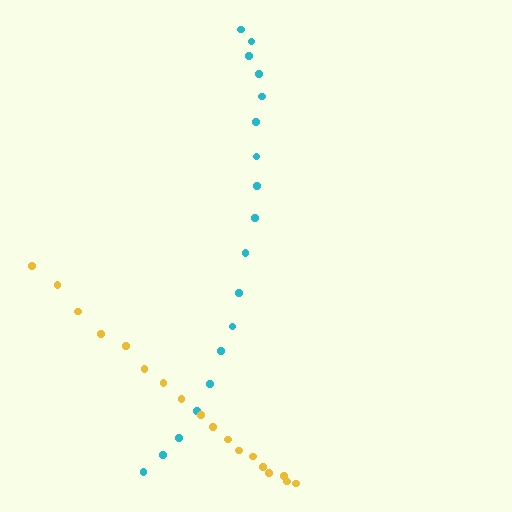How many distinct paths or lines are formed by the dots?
There are 2 distinct paths.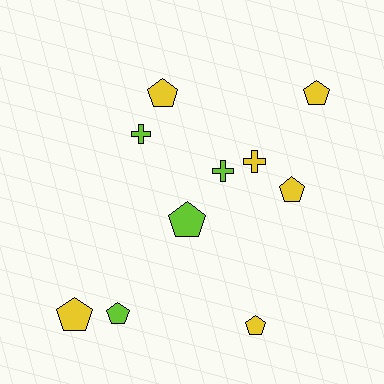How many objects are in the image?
There are 10 objects.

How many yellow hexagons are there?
There are no yellow hexagons.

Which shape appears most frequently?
Pentagon, with 7 objects.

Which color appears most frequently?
Yellow, with 6 objects.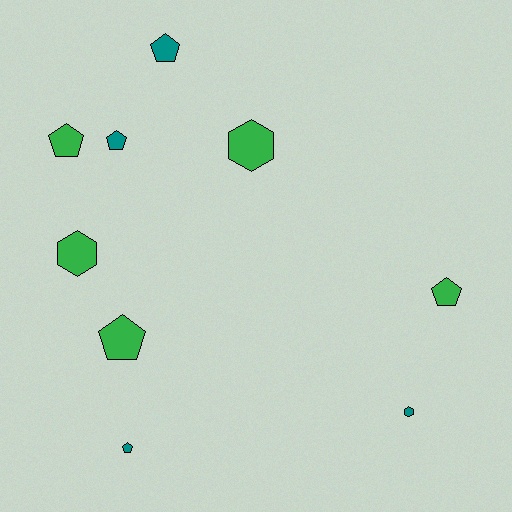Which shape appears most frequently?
Pentagon, with 6 objects.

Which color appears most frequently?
Green, with 5 objects.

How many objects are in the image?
There are 9 objects.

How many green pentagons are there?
There are 3 green pentagons.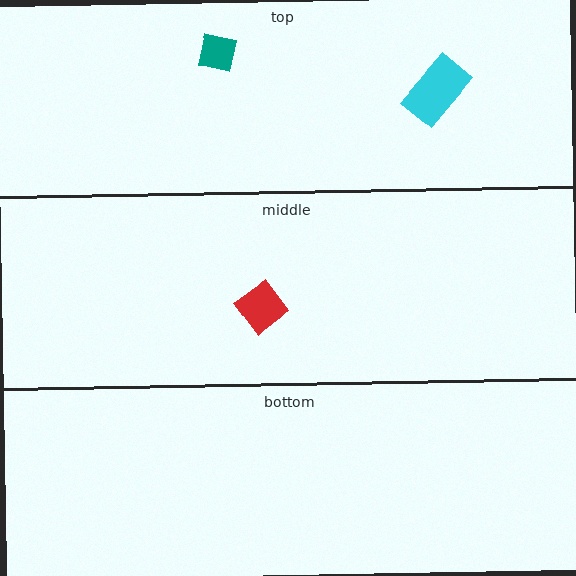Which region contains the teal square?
The top region.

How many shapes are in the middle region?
1.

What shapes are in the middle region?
The red diamond.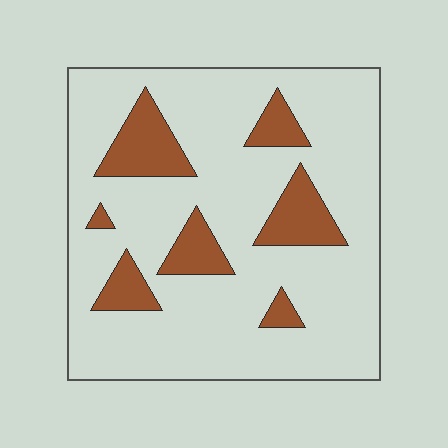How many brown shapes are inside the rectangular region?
7.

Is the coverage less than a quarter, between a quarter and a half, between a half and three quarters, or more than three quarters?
Less than a quarter.